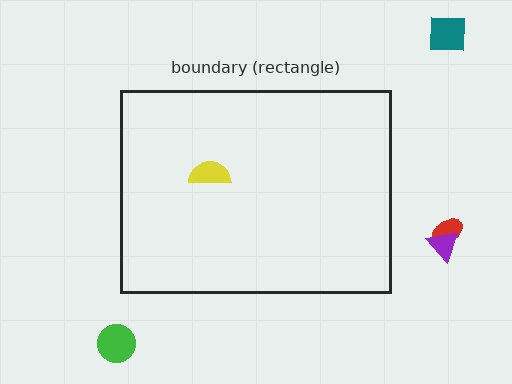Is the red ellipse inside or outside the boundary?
Outside.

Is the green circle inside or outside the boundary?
Outside.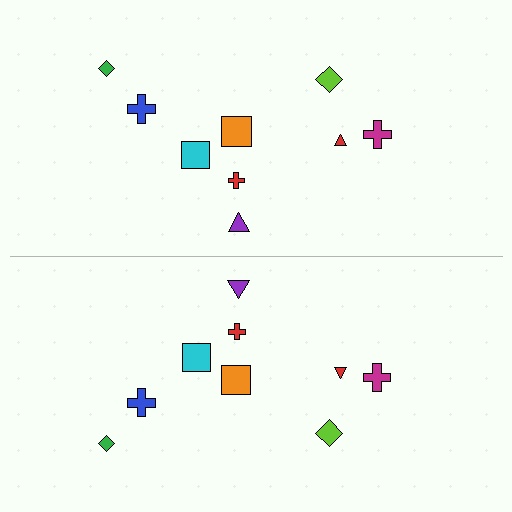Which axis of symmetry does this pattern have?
The pattern has a horizontal axis of symmetry running through the center of the image.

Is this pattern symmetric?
Yes, this pattern has bilateral (reflection) symmetry.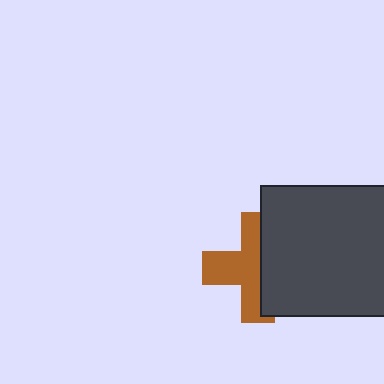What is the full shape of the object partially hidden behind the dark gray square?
The partially hidden object is a brown cross.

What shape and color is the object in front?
The object in front is a dark gray square.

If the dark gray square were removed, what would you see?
You would see the complete brown cross.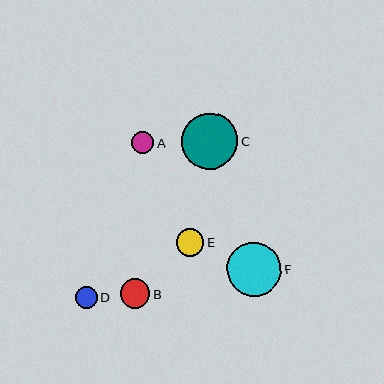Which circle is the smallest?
Circle D is the smallest with a size of approximately 22 pixels.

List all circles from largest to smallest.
From largest to smallest: C, F, B, E, A, D.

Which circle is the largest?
Circle C is the largest with a size of approximately 56 pixels.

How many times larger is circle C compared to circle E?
Circle C is approximately 2.0 times the size of circle E.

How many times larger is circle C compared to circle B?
Circle C is approximately 1.9 times the size of circle B.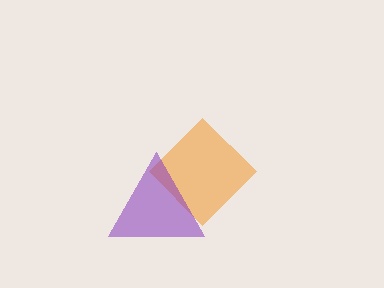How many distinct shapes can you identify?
There are 2 distinct shapes: an orange diamond, a purple triangle.